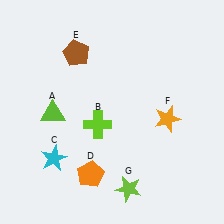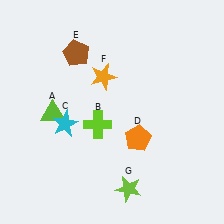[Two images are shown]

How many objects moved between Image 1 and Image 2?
3 objects moved between the two images.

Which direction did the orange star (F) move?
The orange star (F) moved left.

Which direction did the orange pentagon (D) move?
The orange pentagon (D) moved right.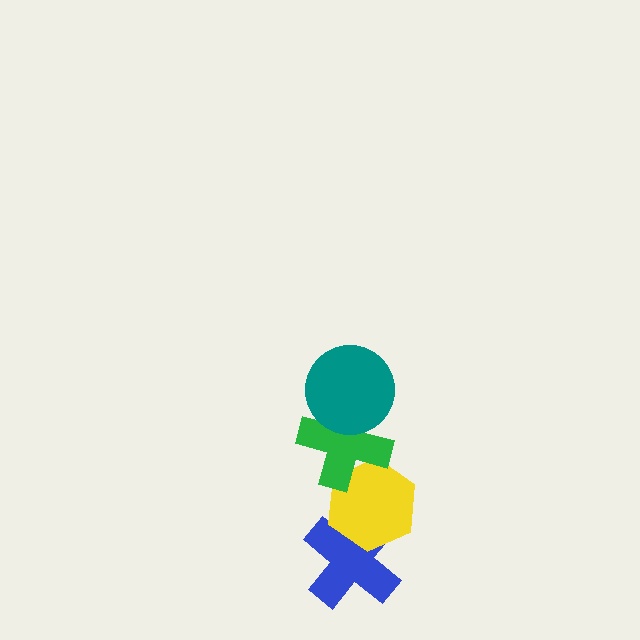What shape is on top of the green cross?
The teal circle is on top of the green cross.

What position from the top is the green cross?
The green cross is 2nd from the top.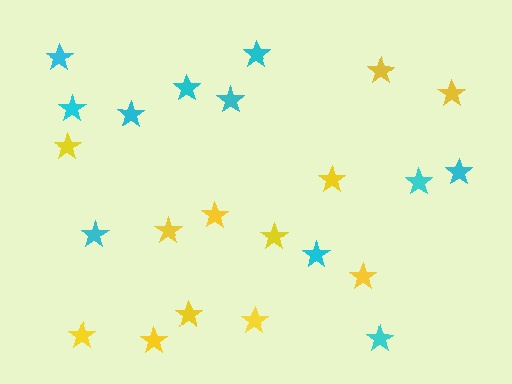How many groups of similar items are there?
There are 2 groups: one group of cyan stars (11) and one group of yellow stars (12).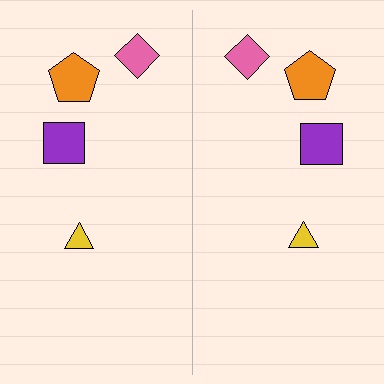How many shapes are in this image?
There are 8 shapes in this image.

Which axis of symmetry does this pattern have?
The pattern has a vertical axis of symmetry running through the center of the image.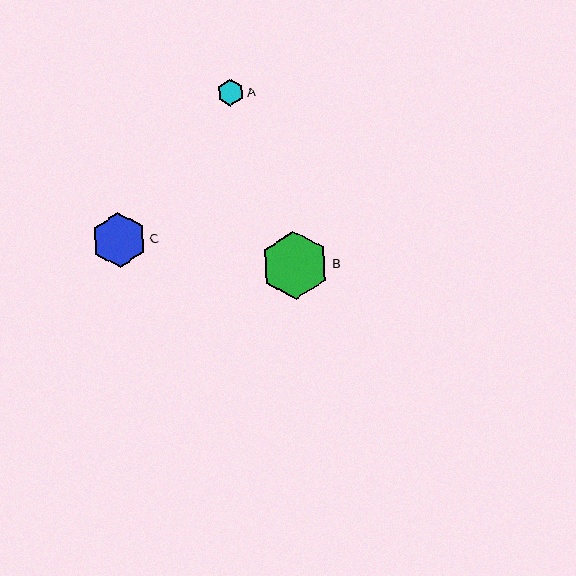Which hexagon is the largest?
Hexagon B is the largest with a size of approximately 68 pixels.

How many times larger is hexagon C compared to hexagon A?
Hexagon C is approximately 2.1 times the size of hexagon A.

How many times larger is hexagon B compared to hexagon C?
Hexagon B is approximately 1.2 times the size of hexagon C.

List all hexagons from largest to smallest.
From largest to smallest: B, C, A.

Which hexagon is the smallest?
Hexagon A is the smallest with a size of approximately 26 pixels.